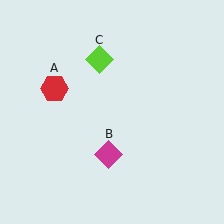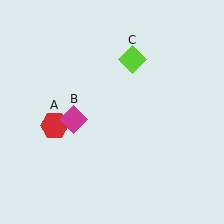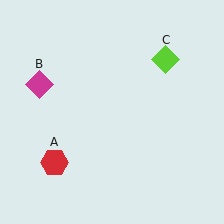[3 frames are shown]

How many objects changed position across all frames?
3 objects changed position: red hexagon (object A), magenta diamond (object B), lime diamond (object C).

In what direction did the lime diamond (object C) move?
The lime diamond (object C) moved right.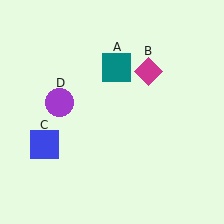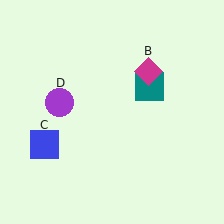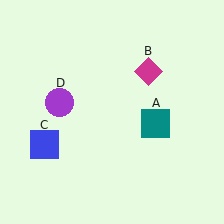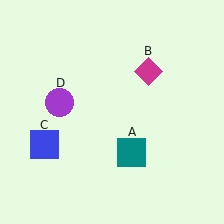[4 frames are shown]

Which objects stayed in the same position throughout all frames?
Magenta diamond (object B) and blue square (object C) and purple circle (object D) remained stationary.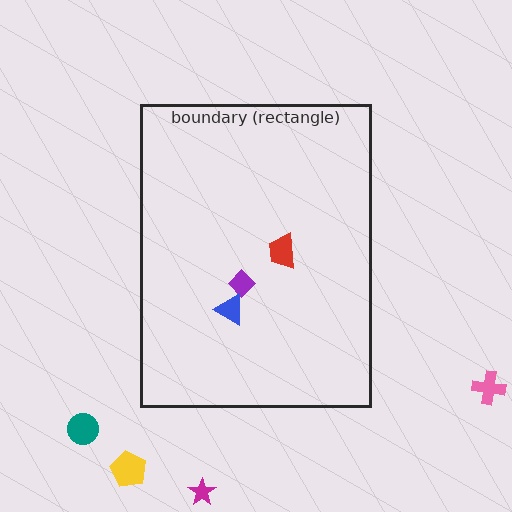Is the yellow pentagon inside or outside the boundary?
Outside.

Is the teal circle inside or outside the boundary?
Outside.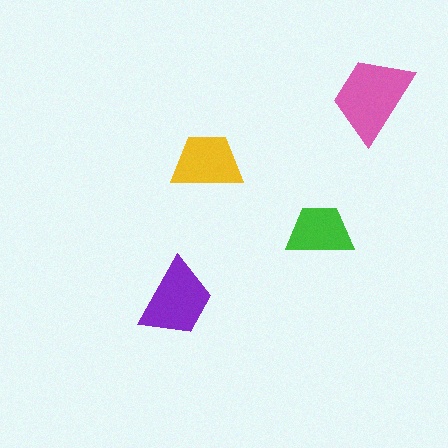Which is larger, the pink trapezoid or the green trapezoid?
The pink one.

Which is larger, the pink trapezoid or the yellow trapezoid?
The pink one.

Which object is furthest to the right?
The pink trapezoid is rightmost.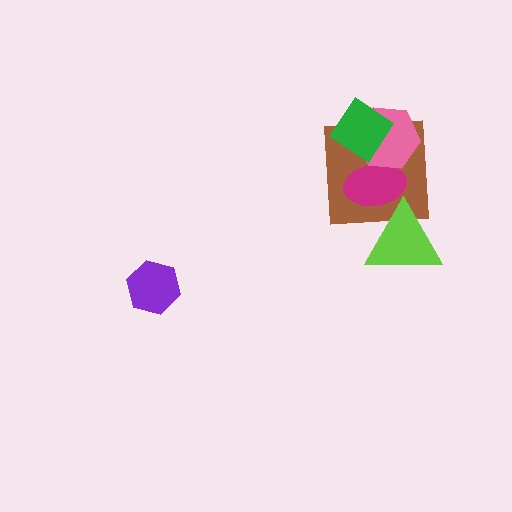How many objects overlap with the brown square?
4 objects overlap with the brown square.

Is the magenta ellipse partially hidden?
Yes, it is partially covered by another shape.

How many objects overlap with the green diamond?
3 objects overlap with the green diamond.